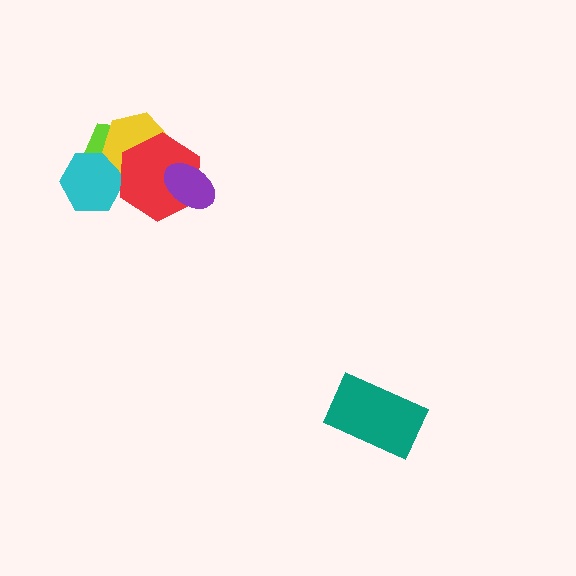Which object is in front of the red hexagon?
The purple ellipse is in front of the red hexagon.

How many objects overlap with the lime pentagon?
3 objects overlap with the lime pentagon.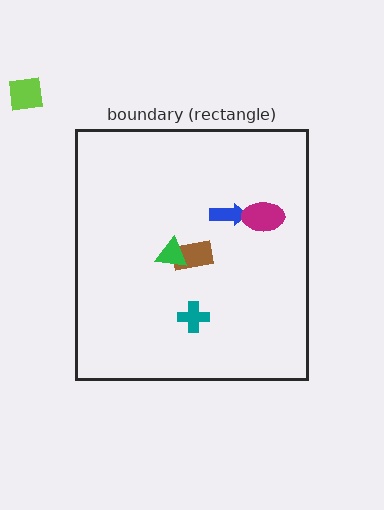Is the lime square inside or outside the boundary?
Outside.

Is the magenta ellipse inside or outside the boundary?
Inside.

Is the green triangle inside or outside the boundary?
Inside.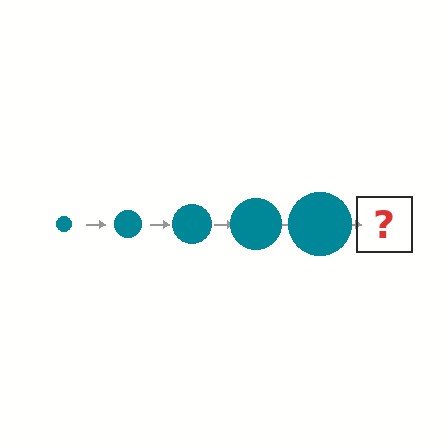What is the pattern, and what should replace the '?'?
The pattern is that the circle gets progressively larger each step. The '?' should be a teal circle, larger than the previous one.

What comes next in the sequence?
The next element should be a teal circle, larger than the previous one.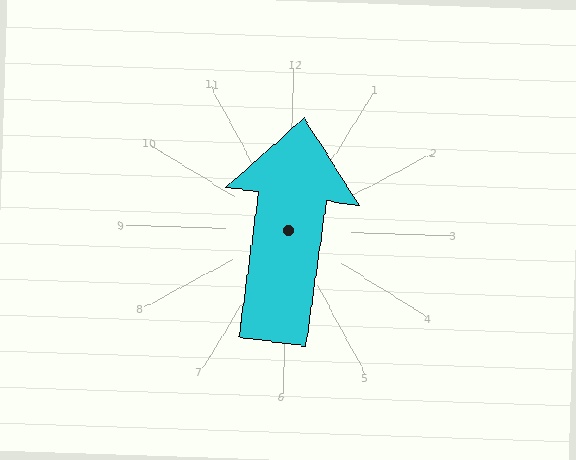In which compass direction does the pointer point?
North.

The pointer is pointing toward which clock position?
Roughly 12 o'clock.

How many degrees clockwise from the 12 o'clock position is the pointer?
Approximately 6 degrees.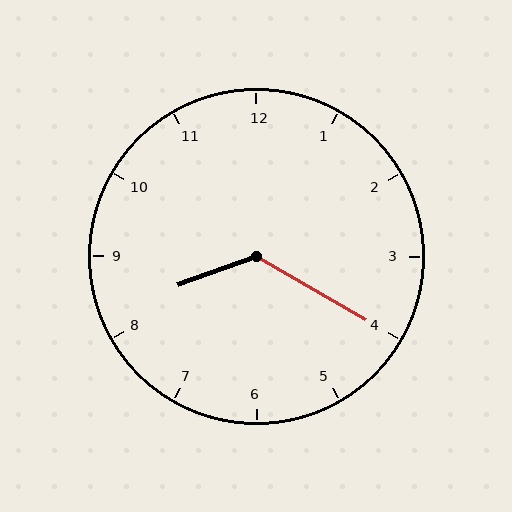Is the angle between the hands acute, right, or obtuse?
It is obtuse.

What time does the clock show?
8:20.